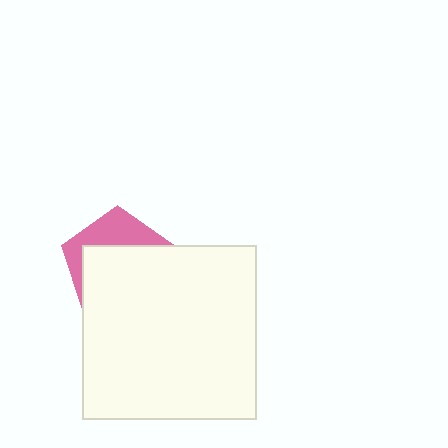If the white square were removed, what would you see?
You would see the complete pink pentagon.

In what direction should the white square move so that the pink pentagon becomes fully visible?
The white square should move down. That is the shortest direction to clear the overlap and leave the pink pentagon fully visible.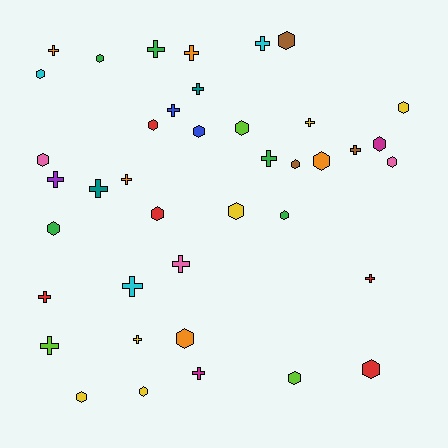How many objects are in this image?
There are 40 objects.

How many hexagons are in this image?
There are 21 hexagons.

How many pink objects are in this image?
There are 3 pink objects.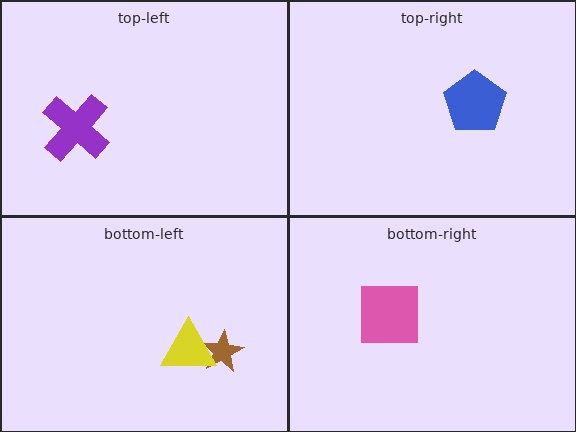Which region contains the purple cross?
The top-left region.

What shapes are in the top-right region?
The blue pentagon.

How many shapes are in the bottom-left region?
2.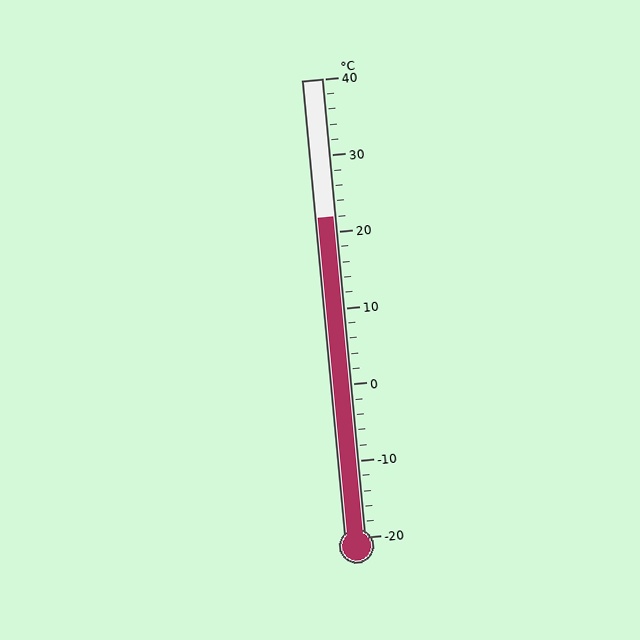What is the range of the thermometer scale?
The thermometer scale ranges from -20°C to 40°C.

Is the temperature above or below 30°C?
The temperature is below 30°C.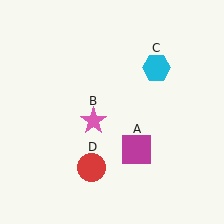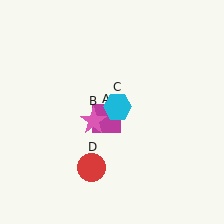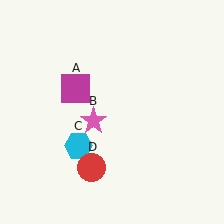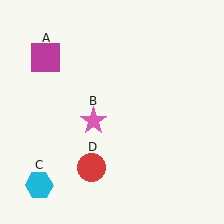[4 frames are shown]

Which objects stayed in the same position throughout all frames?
Pink star (object B) and red circle (object D) remained stationary.